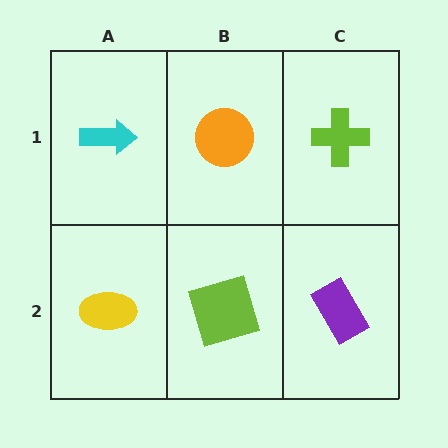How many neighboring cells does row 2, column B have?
3.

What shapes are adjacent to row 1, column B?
A lime square (row 2, column B), a cyan arrow (row 1, column A), a lime cross (row 1, column C).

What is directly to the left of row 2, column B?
A yellow ellipse.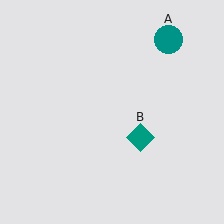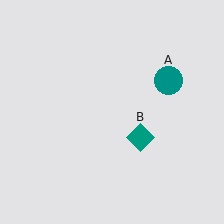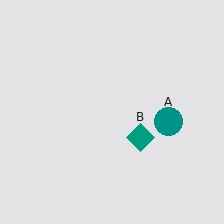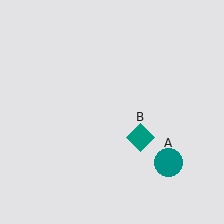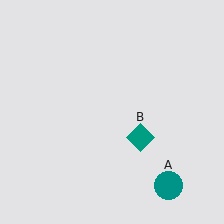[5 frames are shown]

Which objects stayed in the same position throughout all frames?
Teal diamond (object B) remained stationary.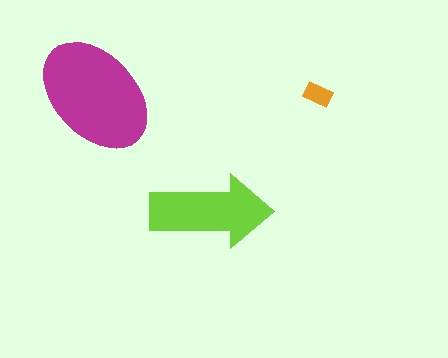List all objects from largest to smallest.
The magenta ellipse, the lime arrow, the orange rectangle.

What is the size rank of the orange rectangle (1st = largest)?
3rd.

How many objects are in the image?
There are 3 objects in the image.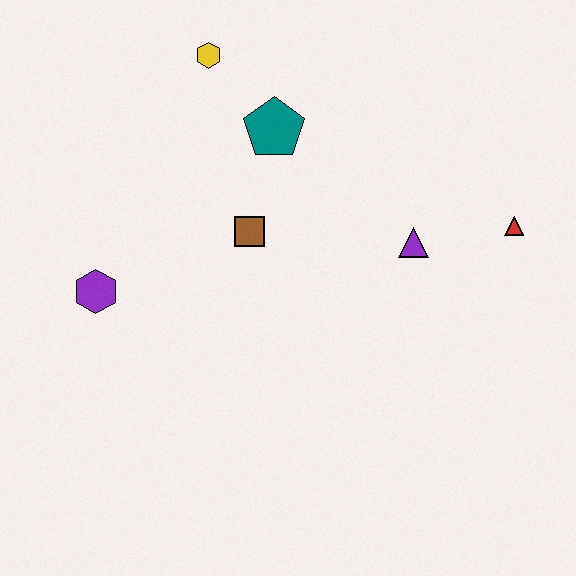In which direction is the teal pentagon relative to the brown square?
The teal pentagon is above the brown square.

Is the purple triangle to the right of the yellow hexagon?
Yes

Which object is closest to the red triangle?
The purple triangle is closest to the red triangle.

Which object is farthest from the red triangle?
The purple hexagon is farthest from the red triangle.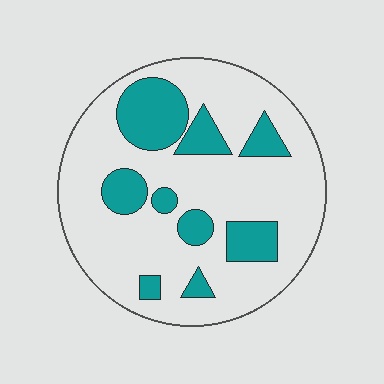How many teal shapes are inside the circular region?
9.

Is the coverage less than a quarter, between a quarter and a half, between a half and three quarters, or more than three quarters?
Less than a quarter.